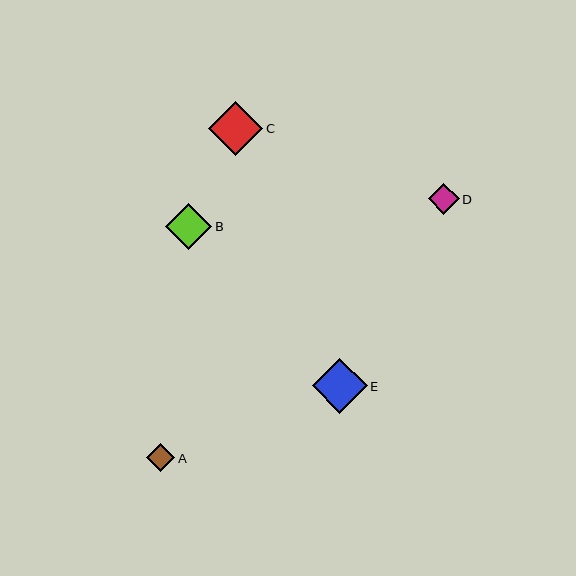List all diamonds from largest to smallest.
From largest to smallest: E, C, B, D, A.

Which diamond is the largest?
Diamond E is the largest with a size of approximately 55 pixels.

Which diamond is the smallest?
Diamond A is the smallest with a size of approximately 28 pixels.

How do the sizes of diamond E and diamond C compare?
Diamond E and diamond C are approximately the same size.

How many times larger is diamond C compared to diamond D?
Diamond C is approximately 1.7 times the size of diamond D.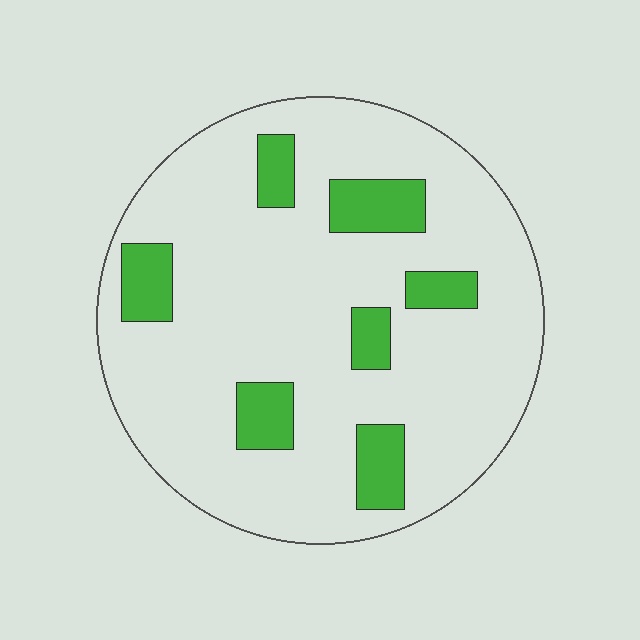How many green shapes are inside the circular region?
7.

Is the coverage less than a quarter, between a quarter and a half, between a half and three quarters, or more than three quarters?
Less than a quarter.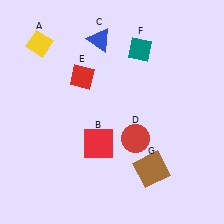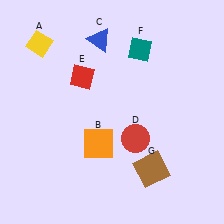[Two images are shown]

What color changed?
The square (B) changed from red in Image 1 to orange in Image 2.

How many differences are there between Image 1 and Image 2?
There is 1 difference between the two images.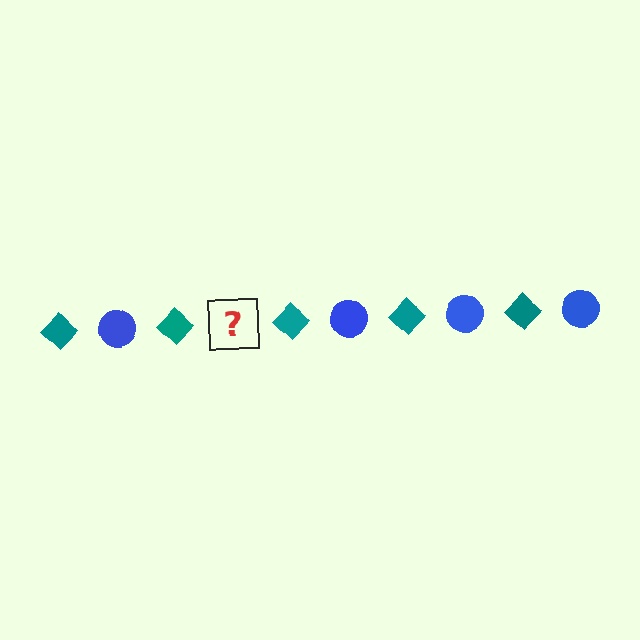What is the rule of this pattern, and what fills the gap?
The rule is that the pattern alternates between teal diamond and blue circle. The gap should be filled with a blue circle.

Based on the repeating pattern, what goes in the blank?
The blank should be a blue circle.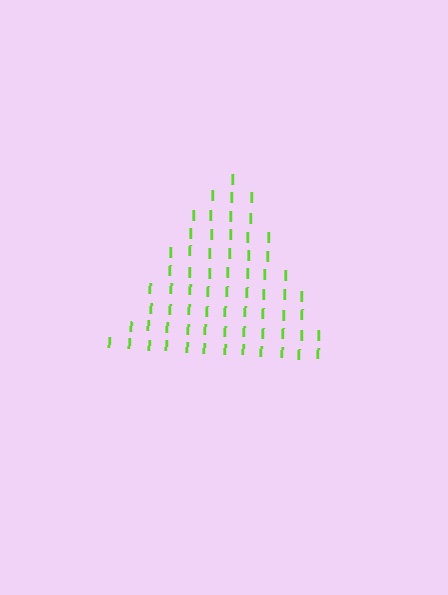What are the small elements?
The small elements are letter I's.